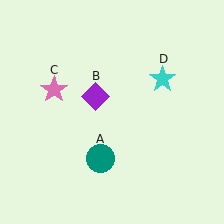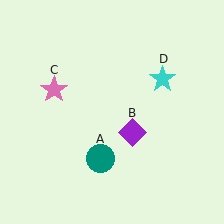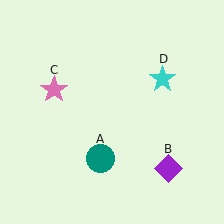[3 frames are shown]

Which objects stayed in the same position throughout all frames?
Teal circle (object A) and pink star (object C) and cyan star (object D) remained stationary.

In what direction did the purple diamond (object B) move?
The purple diamond (object B) moved down and to the right.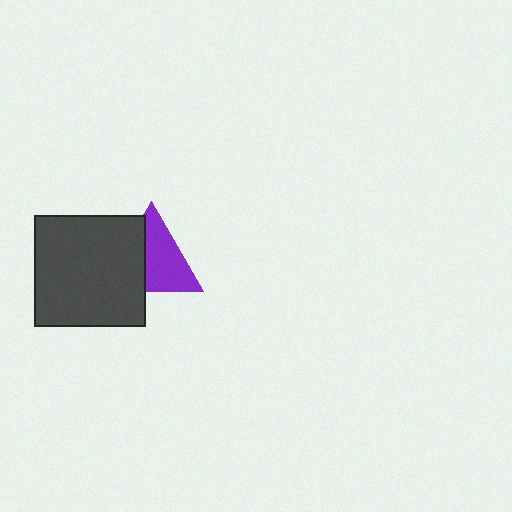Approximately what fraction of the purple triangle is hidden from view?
Roughly 39% of the purple triangle is hidden behind the dark gray square.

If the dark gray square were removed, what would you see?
You would see the complete purple triangle.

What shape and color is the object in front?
The object in front is a dark gray square.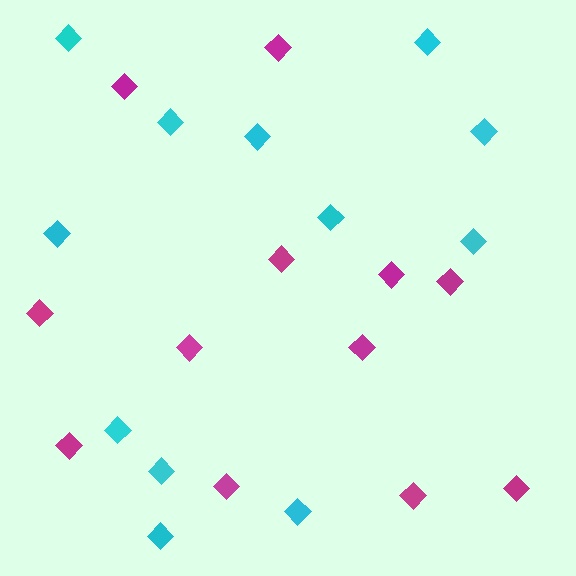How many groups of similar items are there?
There are 2 groups: one group of magenta diamonds (12) and one group of cyan diamonds (12).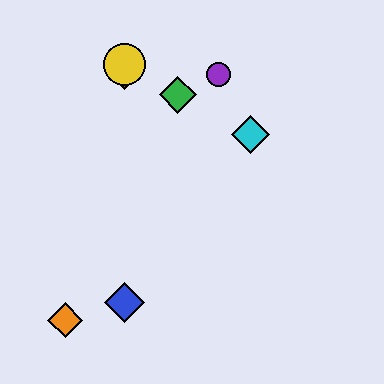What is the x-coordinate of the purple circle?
The purple circle is at x≈218.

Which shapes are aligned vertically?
The red diamond, the blue diamond, the yellow circle are aligned vertically.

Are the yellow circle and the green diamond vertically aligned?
No, the yellow circle is at x≈124 and the green diamond is at x≈178.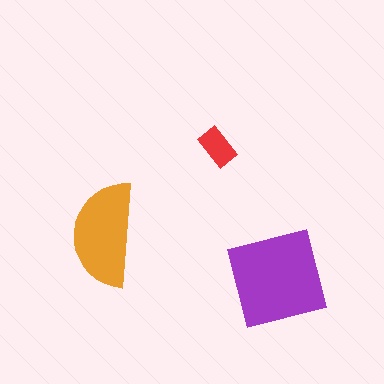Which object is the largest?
The purple square.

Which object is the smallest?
The red rectangle.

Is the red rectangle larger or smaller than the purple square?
Smaller.